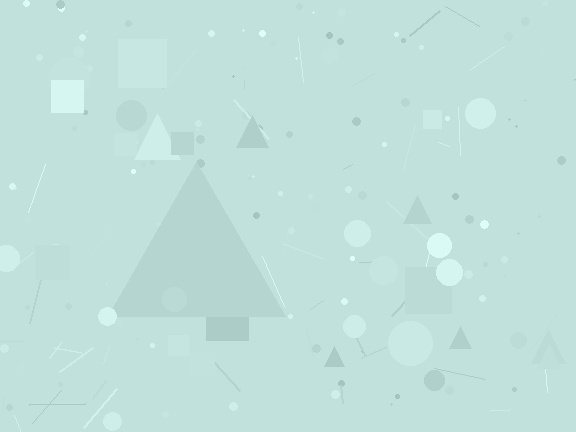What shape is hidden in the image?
A triangle is hidden in the image.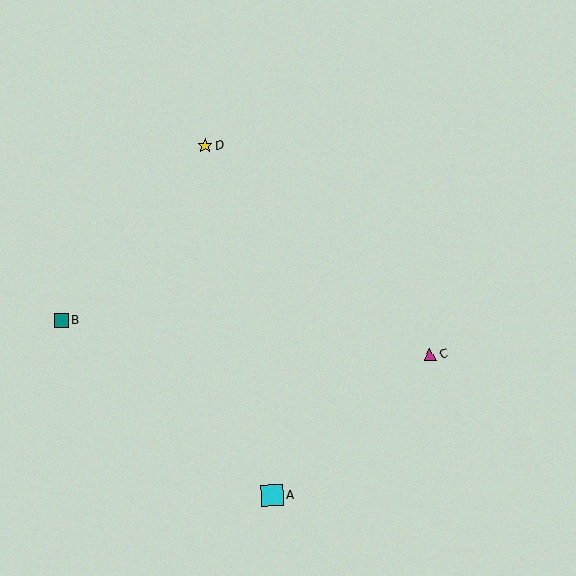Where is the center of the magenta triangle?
The center of the magenta triangle is at (430, 354).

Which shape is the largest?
The cyan square (labeled A) is the largest.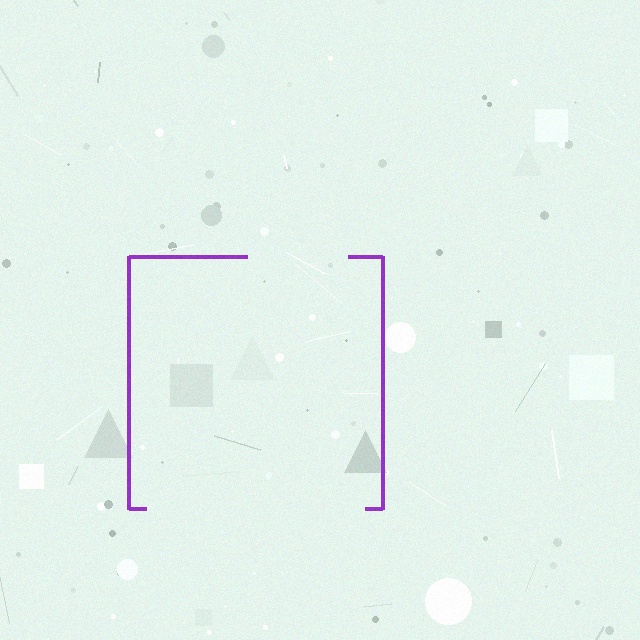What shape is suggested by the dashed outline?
The dashed outline suggests a square.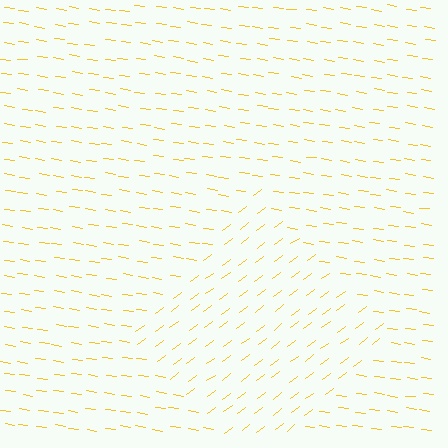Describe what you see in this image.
The image is filled with small yellow line segments. A diamond region in the image has lines oriented differently from the surrounding lines, creating a visible texture boundary.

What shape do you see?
I see a diamond.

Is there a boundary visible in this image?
Yes, there is a texture boundary formed by a change in line orientation.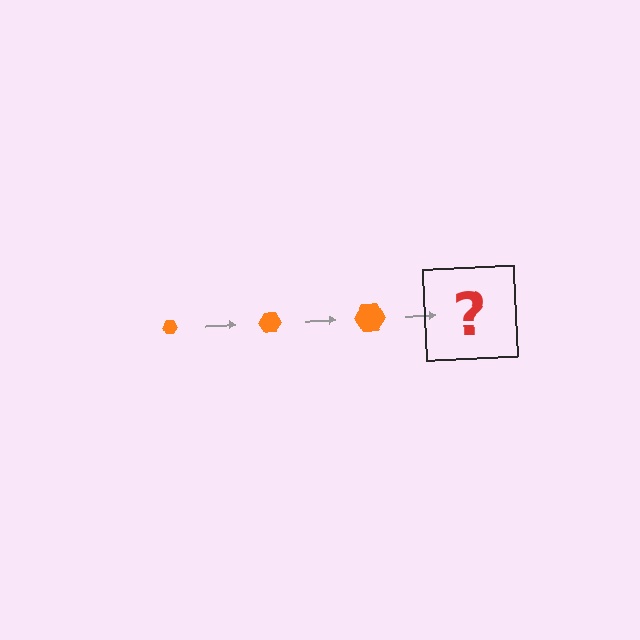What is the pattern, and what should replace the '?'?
The pattern is that the hexagon gets progressively larger each step. The '?' should be an orange hexagon, larger than the previous one.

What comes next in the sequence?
The next element should be an orange hexagon, larger than the previous one.